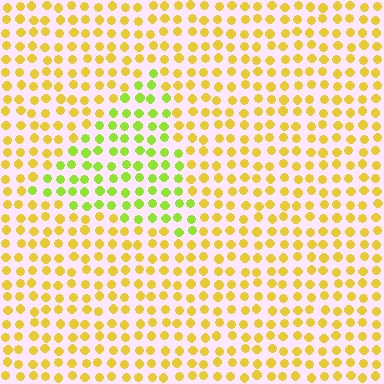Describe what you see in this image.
The image is filled with small yellow elements in a uniform arrangement. A triangle-shaped region is visible where the elements are tinted to a slightly different hue, forming a subtle color boundary.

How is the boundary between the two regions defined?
The boundary is defined purely by a slight shift in hue (about 38 degrees). Spacing, size, and orientation are identical on both sides.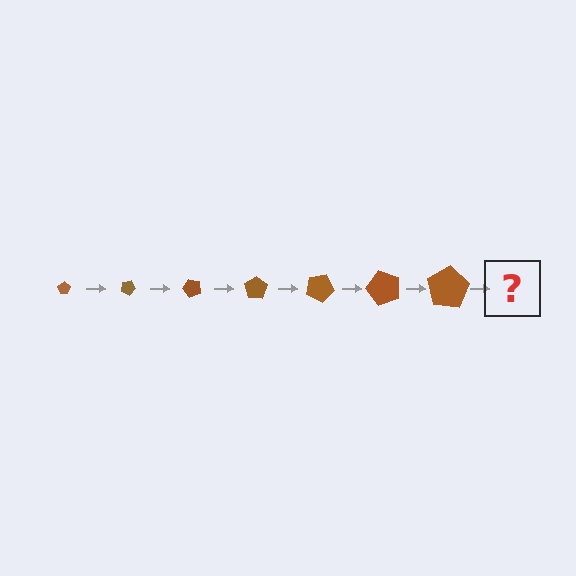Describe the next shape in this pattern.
It should be a pentagon, larger than the previous one and rotated 175 degrees from the start.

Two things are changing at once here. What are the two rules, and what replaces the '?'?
The two rules are that the pentagon grows larger each step and it rotates 25 degrees each step. The '?' should be a pentagon, larger than the previous one and rotated 175 degrees from the start.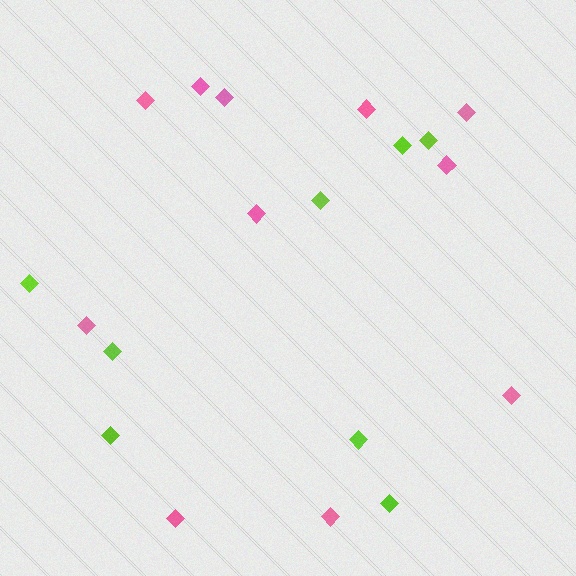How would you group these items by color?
There are 2 groups: one group of pink diamonds (11) and one group of lime diamonds (8).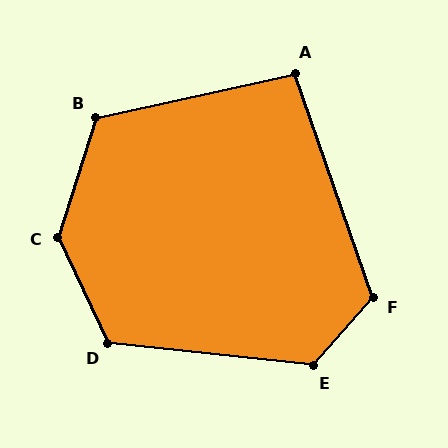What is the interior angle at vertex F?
Approximately 119 degrees (obtuse).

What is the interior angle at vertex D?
Approximately 121 degrees (obtuse).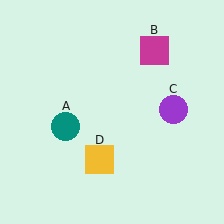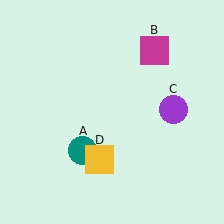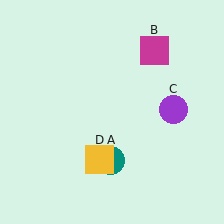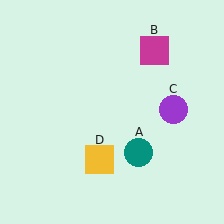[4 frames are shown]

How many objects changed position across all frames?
1 object changed position: teal circle (object A).